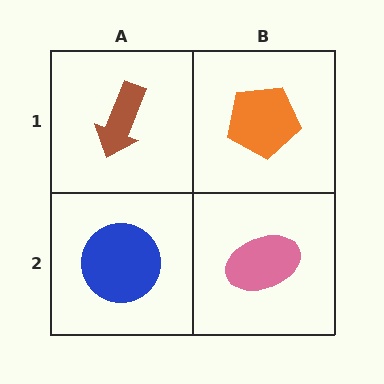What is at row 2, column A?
A blue circle.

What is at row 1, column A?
A brown arrow.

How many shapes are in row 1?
2 shapes.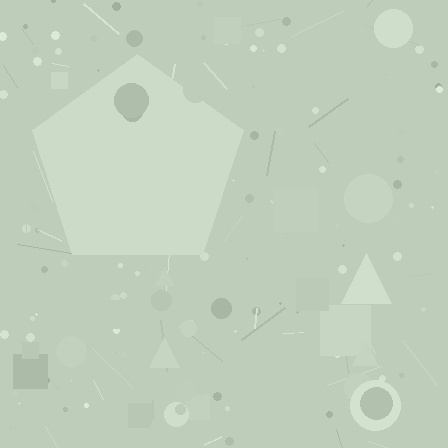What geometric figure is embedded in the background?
A pentagon is embedded in the background.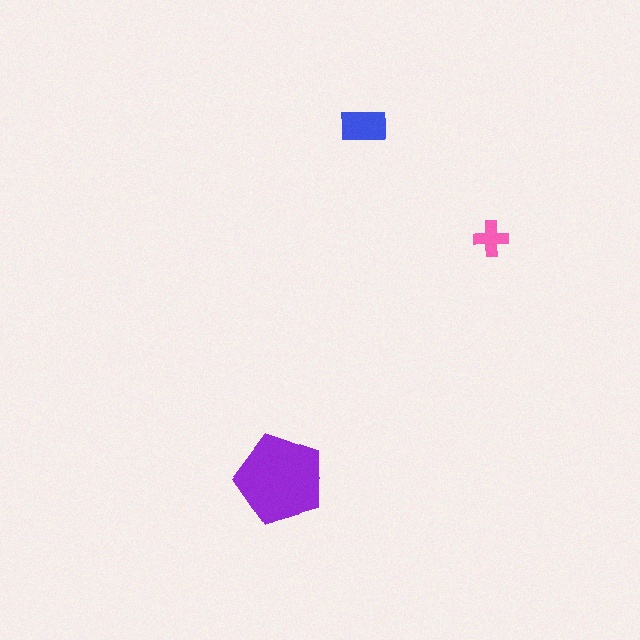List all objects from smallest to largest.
The pink cross, the blue rectangle, the purple pentagon.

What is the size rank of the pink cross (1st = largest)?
3rd.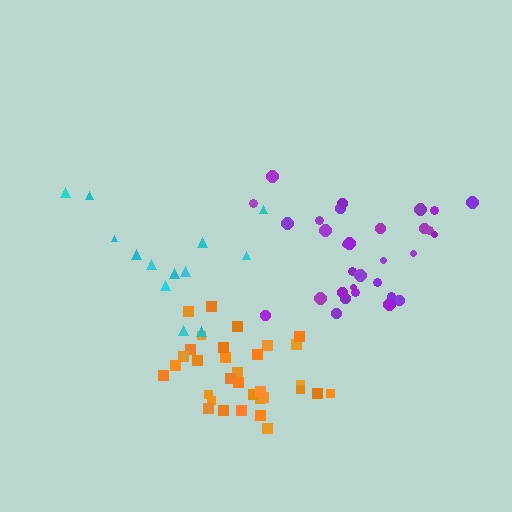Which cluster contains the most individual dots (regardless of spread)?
Orange (33).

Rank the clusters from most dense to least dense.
orange, purple, cyan.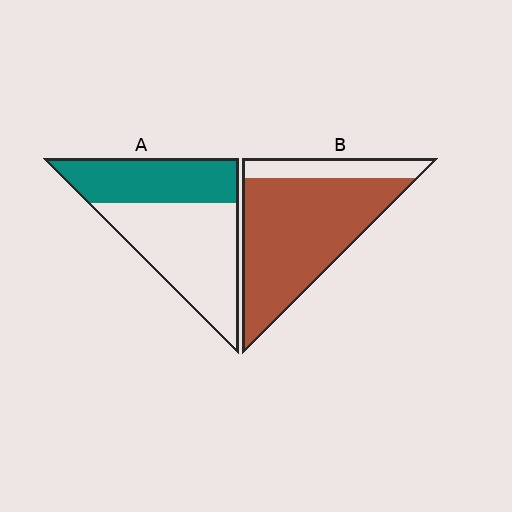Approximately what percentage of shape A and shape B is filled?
A is approximately 40% and B is approximately 80%.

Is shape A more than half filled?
No.